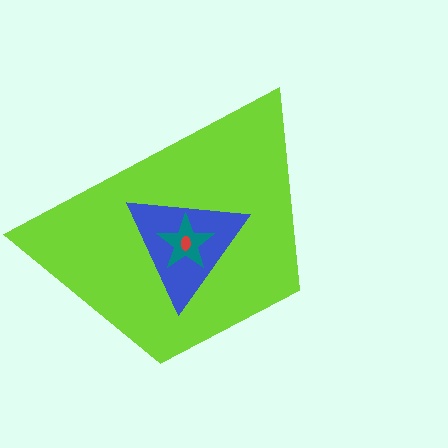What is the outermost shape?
The lime trapezoid.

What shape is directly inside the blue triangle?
The teal star.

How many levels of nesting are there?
4.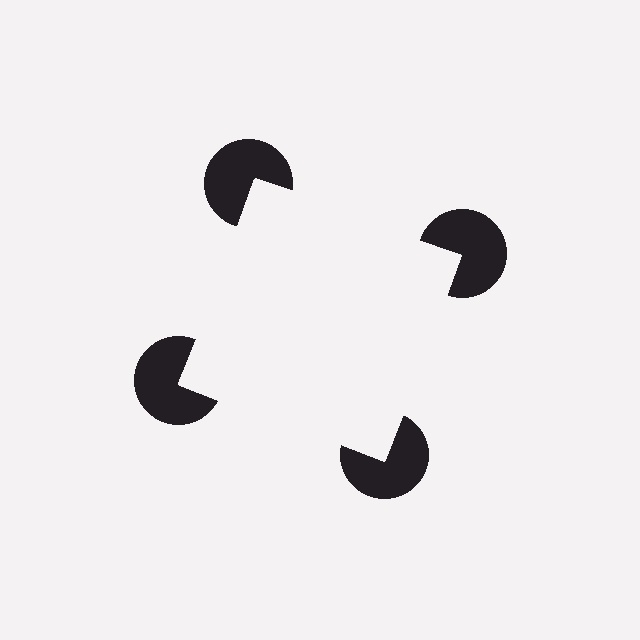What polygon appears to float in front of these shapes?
An illusory square — its edges are inferred from the aligned wedge cuts in the pac-man discs, not physically drawn.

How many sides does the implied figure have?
4 sides.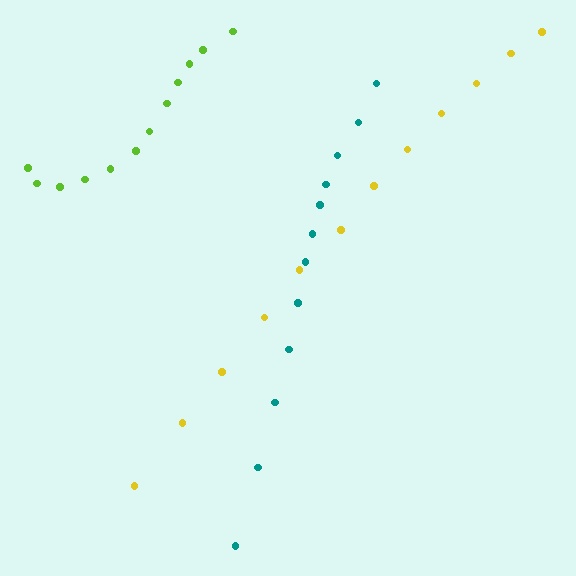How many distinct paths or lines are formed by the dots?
There are 3 distinct paths.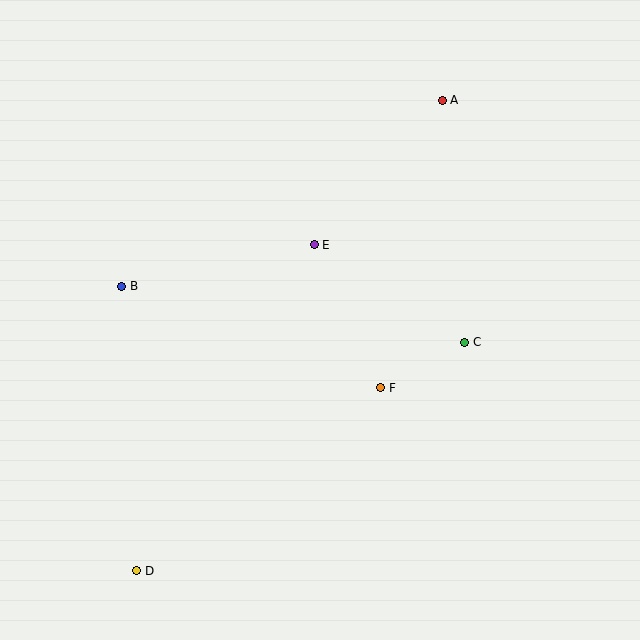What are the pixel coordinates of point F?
Point F is at (381, 388).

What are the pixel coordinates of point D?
Point D is at (137, 571).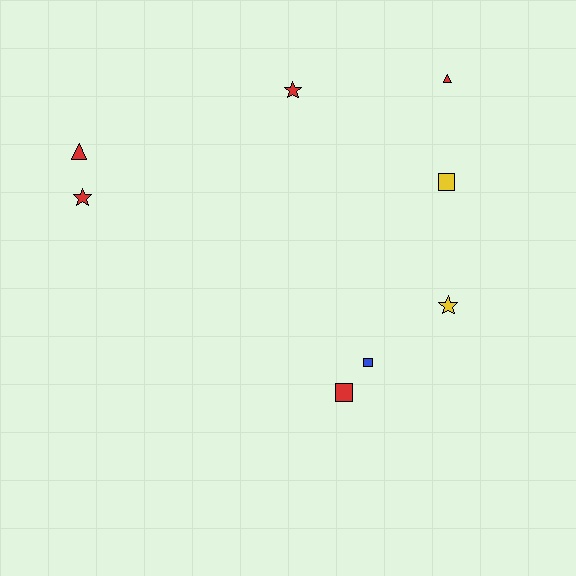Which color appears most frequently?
Red, with 5 objects.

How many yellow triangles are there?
There are no yellow triangles.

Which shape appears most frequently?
Square, with 3 objects.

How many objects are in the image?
There are 8 objects.